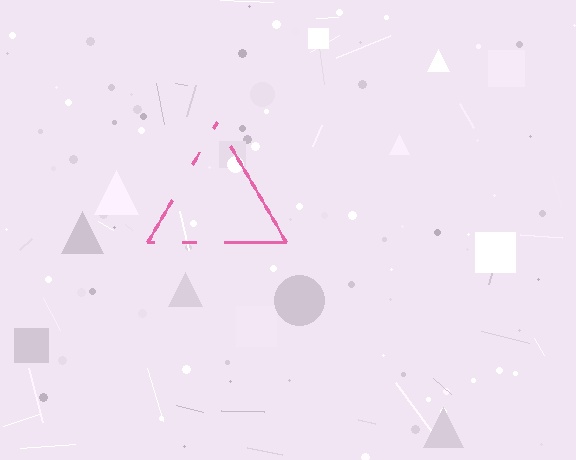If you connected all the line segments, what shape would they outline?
They would outline a triangle.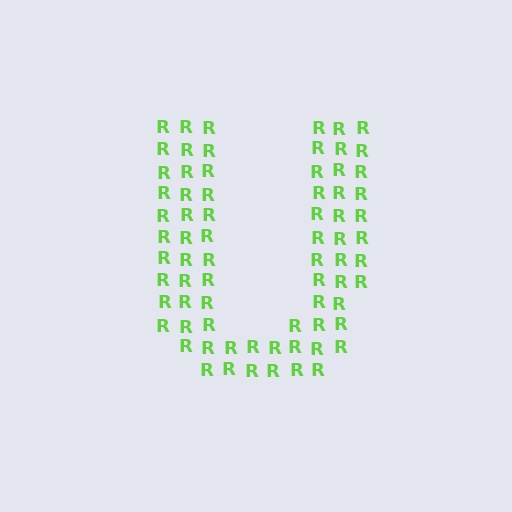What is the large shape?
The large shape is the letter U.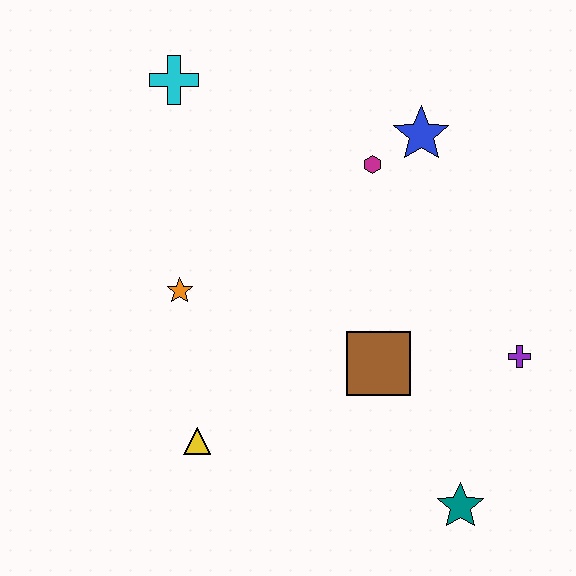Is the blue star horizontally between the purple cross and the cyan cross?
Yes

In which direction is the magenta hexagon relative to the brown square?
The magenta hexagon is above the brown square.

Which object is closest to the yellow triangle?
The orange star is closest to the yellow triangle.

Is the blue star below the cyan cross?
Yes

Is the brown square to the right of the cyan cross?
Yes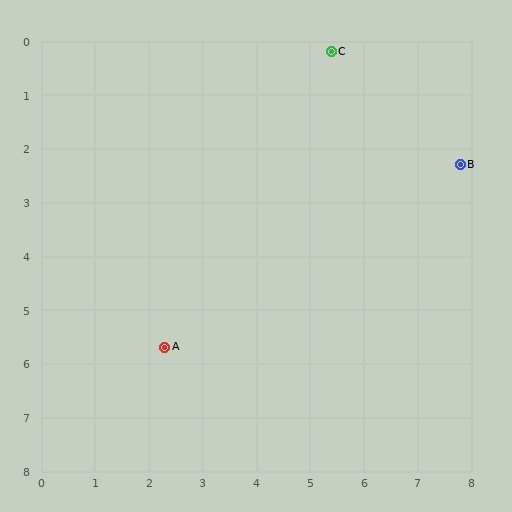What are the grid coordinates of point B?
Point B is at approximately (7.8, 2.3).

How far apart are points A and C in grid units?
Points A and C are about 6.3 grid units apart.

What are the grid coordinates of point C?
Point C is at approximately (5.4, 0.2).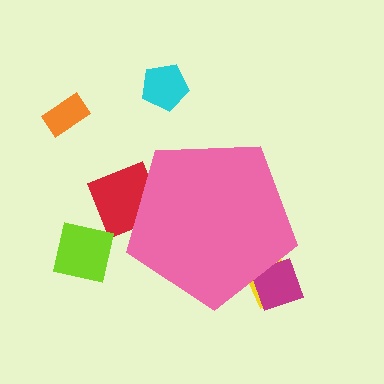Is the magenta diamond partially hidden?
Yes, the magenta diamond is partially hidden behind the pink pentagon.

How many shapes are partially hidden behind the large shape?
3 shapes are partially hidden.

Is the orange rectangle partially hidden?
No, the orange rectangle is fully visible.